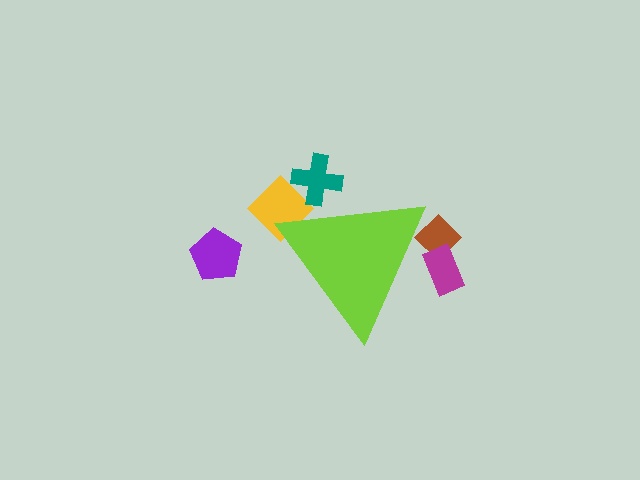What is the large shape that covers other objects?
A lime triangle.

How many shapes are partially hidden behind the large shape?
4 shapes are partially hidden.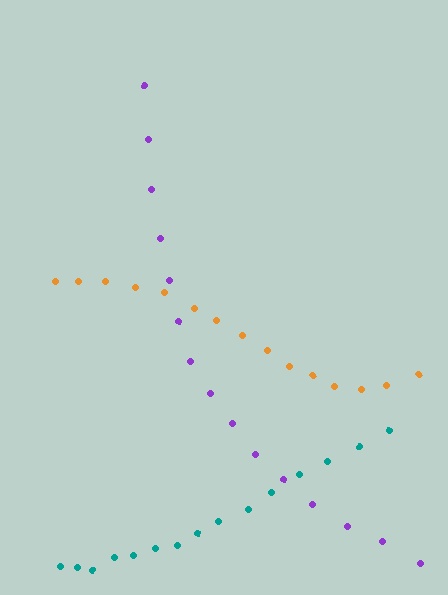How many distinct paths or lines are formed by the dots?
There are 3 distinct paths.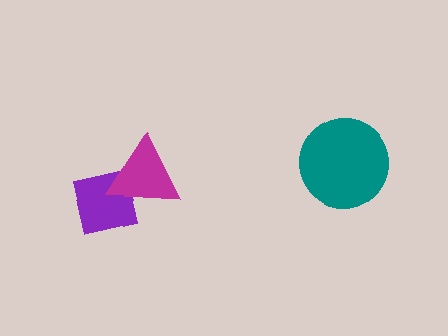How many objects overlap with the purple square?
1 object overlaps with the purple square.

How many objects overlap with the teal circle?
0 objects overlap with the teal circle.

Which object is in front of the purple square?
The magenta triangle is in front of the purple square.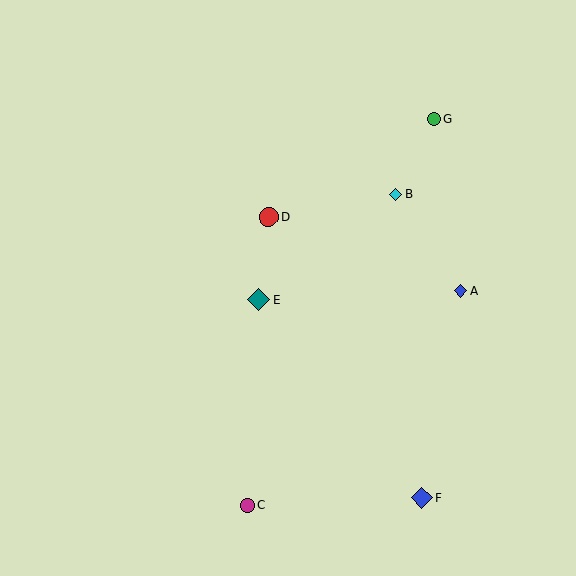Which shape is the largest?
The teal diamond (labeled E) is the largest.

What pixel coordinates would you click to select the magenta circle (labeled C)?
Click at (247, 505) to select the magenta circle C.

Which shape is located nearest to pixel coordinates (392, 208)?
The cyan diamond (labeled B) at (395, 194) is nearest to that location.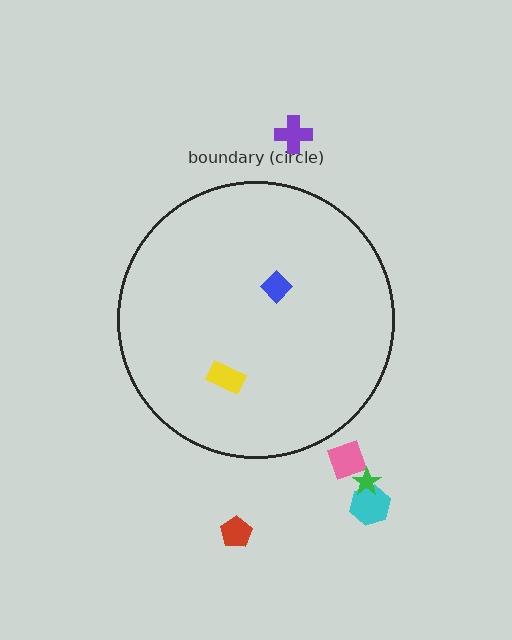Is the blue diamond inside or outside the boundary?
Inside.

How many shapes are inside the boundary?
2 inside, 5 outside.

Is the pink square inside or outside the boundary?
Outside.